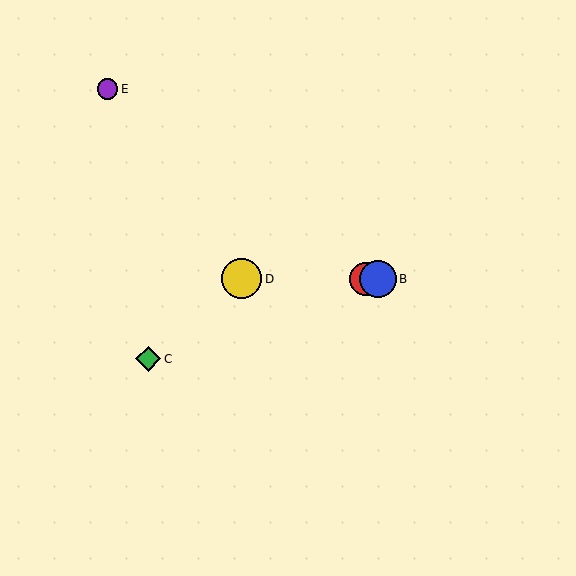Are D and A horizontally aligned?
Yes, both are at y≈279.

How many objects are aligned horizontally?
3 objects (A, B, D) are aligned horizontally.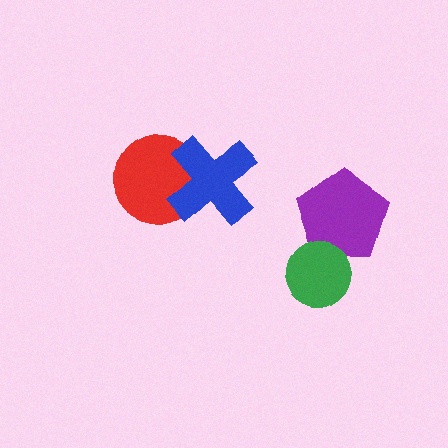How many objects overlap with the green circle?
1 object overlaps with the green circle.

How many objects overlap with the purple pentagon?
1 object overlaps with the purple pentagon.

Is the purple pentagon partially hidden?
Yes, it is partially covered by another shape.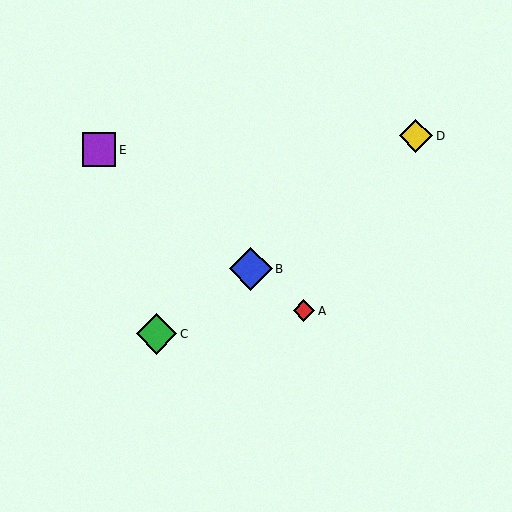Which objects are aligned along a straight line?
Objects A, B, E are aligned along a straight line.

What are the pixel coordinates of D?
Object D is at (416, 136).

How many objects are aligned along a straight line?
3 objects (A, B, E) are aligned along a straight line.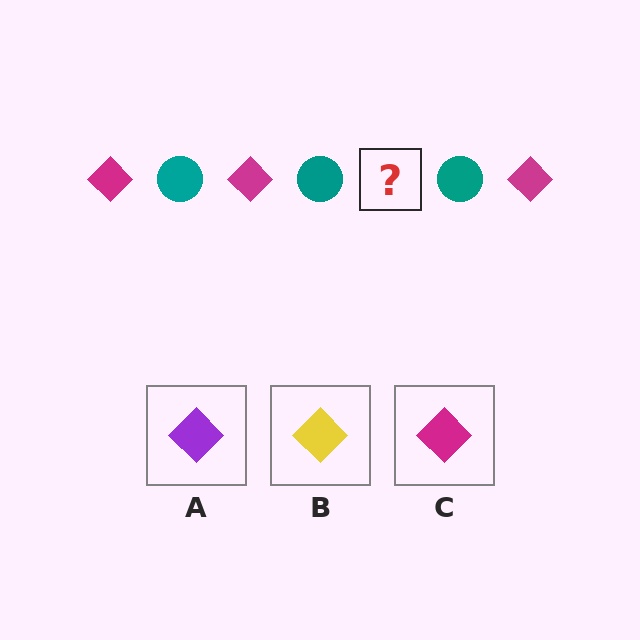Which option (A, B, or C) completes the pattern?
C.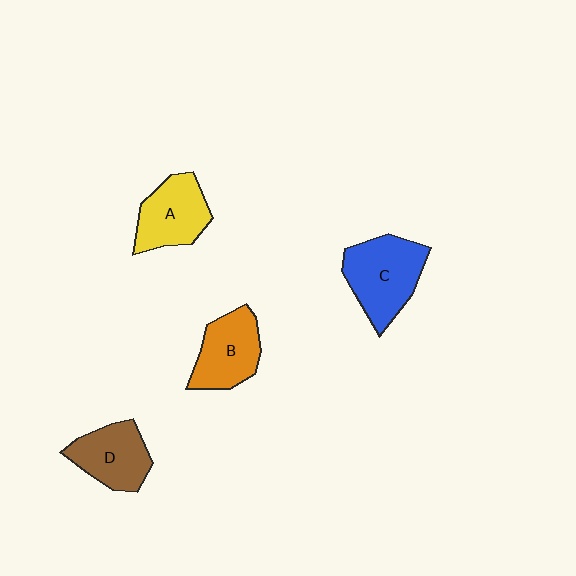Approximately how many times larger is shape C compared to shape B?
Approximately 1.3 times.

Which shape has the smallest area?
Shape D (brown).